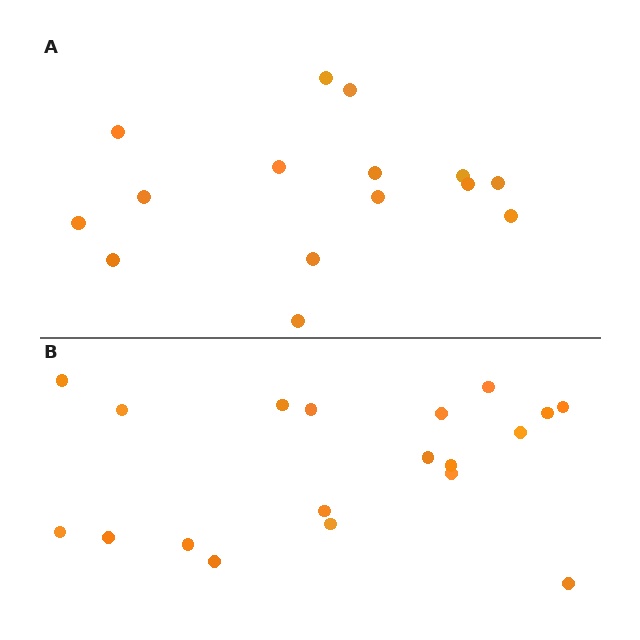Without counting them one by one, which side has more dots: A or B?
Region B (the bottom region) has more dots.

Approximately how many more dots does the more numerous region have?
Region B has about 4 more dots than region A.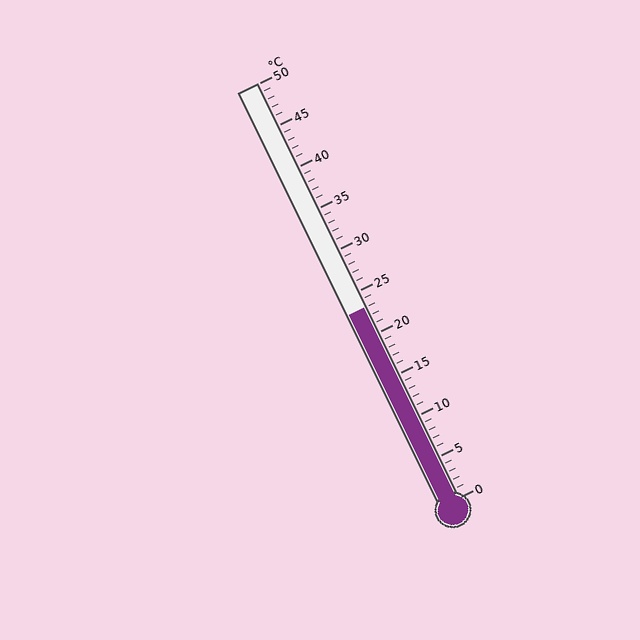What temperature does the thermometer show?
The thermometer shows approximately 23°C.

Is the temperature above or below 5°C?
The temperature is above 5°C.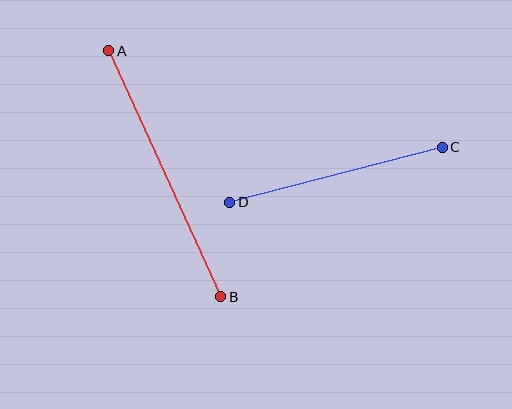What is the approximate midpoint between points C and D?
The midpoint is at approximately (336, 175) pixels.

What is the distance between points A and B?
The distance is approximately 271 pixels.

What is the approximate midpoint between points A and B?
The midpoint is at approximately (165, 174) pixels.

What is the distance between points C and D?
The distance is approximately 219 pixels.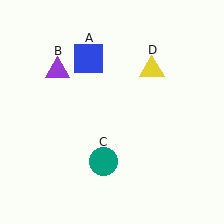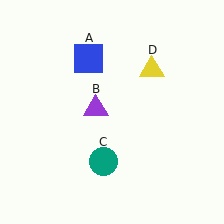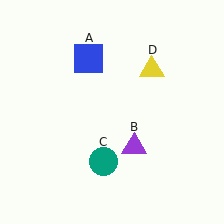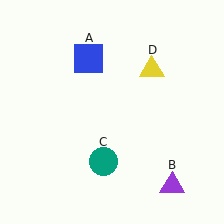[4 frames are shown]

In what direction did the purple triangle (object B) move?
The purple triangle (object B) moved down and to the right.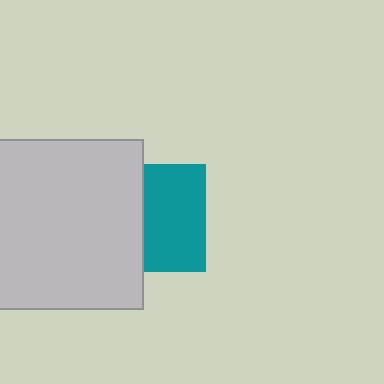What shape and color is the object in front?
The object in front is a light gray square.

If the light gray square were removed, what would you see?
You would see the complete teal square.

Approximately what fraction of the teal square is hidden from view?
Roughly 43% of the teal square is hidden behind the light gray square.